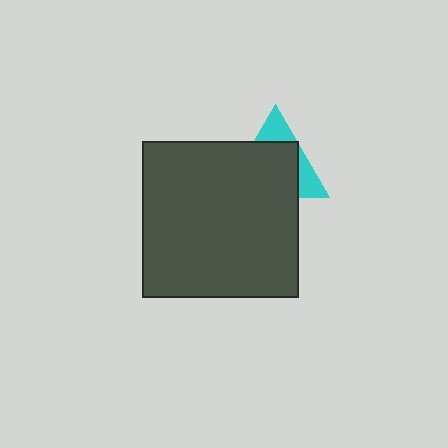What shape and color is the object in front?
The object in front is a dark gray square.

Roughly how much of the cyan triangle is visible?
A small part of it is visible (roughly 32%).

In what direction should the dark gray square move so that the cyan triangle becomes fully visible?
The dark gray square should move down. That is the shortest direction to clear the overlap and leave the cyan triangle fully visible.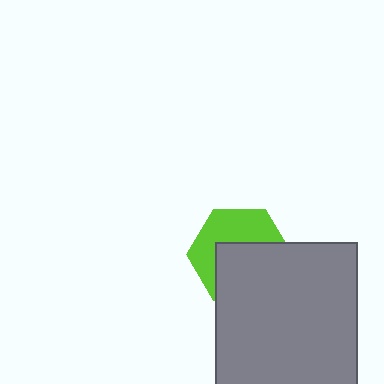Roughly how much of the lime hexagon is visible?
About half of it is visible (roughly 46%).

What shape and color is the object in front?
The object in front is a gray rectangle.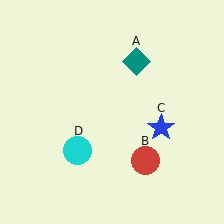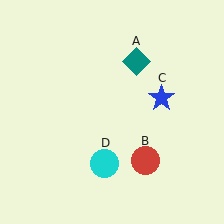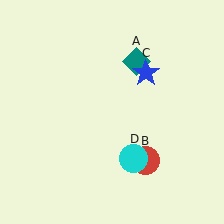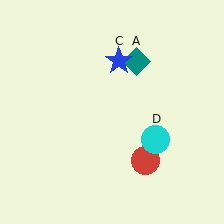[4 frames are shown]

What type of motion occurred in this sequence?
The blue star (object C), cyan circle (object D) rotated counterclockwise around the center of the scene.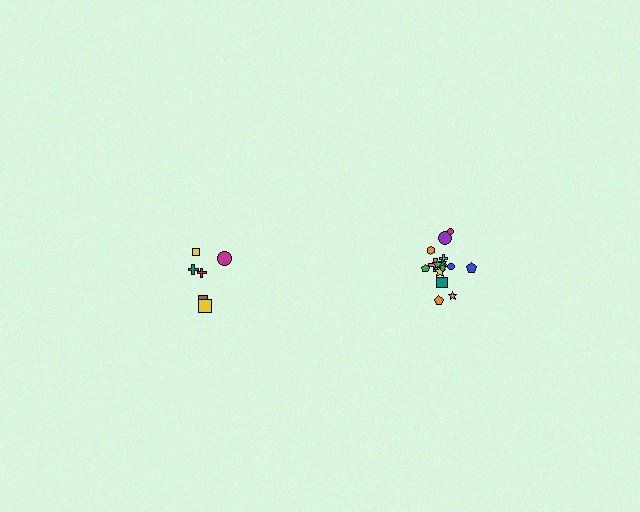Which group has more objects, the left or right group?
The right group.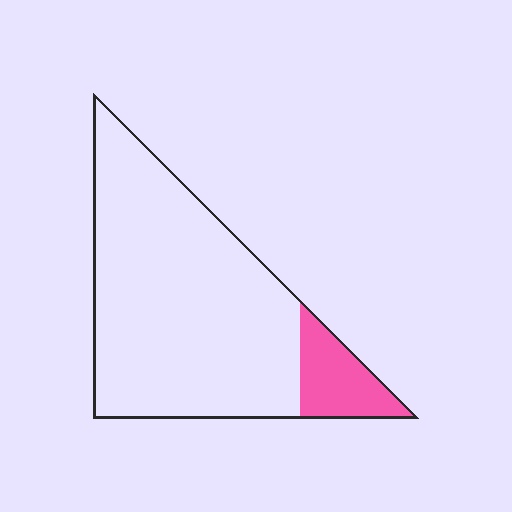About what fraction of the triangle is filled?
About one eighth (1/8).